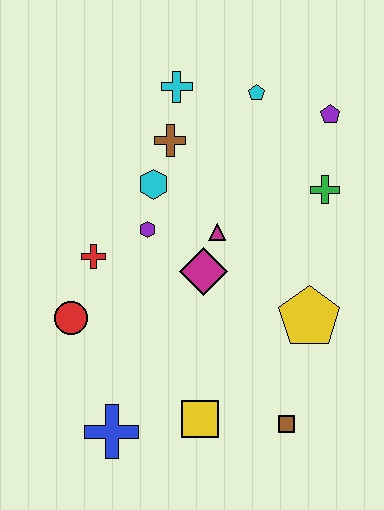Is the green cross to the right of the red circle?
Yes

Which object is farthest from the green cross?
The blue cross is farthest from the green cross.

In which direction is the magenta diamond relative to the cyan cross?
The magenta diamond is below the cyan cross.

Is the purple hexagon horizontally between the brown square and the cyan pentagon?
No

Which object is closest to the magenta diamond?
The magenta triangle is closest to the magenta diamond.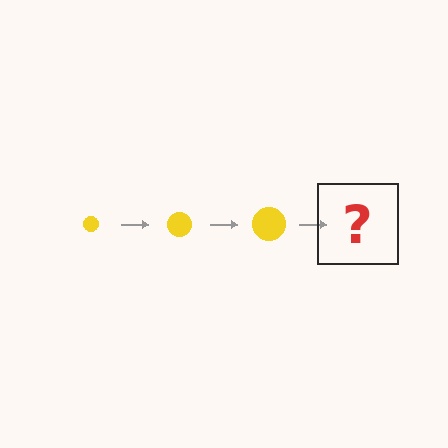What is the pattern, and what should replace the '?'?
The pattern is that the circle gets progressively larger each step. The '?' should be a yellow circle, larger than the previous one.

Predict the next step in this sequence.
The next step is a yellow circle, larger than the previous one.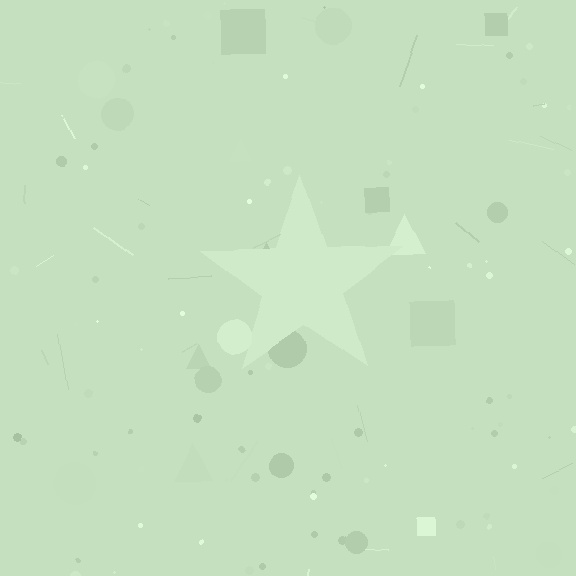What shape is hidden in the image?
A star is hidden in the image.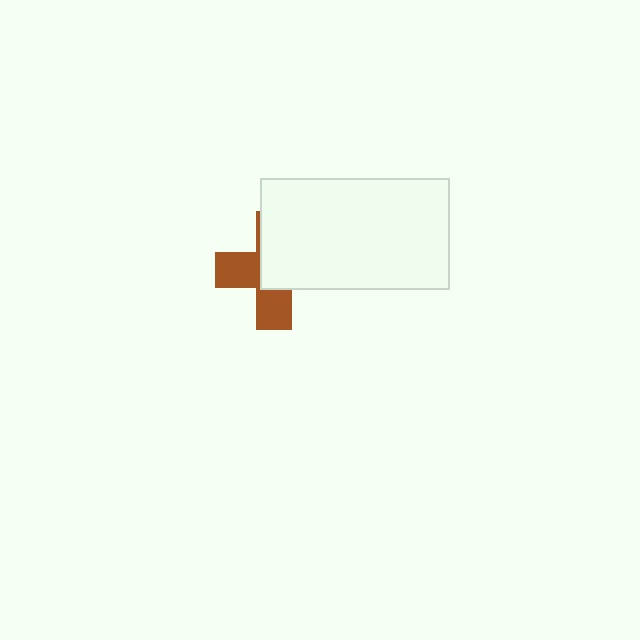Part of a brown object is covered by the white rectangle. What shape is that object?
It is a cross.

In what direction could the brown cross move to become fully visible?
The brown cross could move toward the lower-left. That would shift it out from behind the white rectangle entirely.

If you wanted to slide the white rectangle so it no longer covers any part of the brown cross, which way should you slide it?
Slide it toward the upper-right — that is the most direct way to separate the two shapes.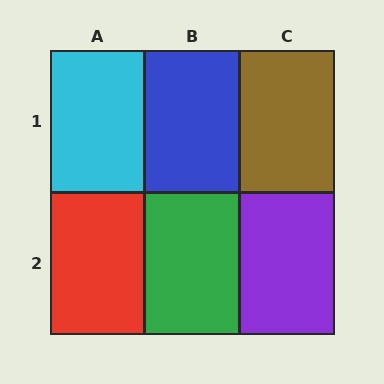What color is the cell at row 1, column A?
Cyan.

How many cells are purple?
1 cell is purple.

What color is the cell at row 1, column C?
Brown.